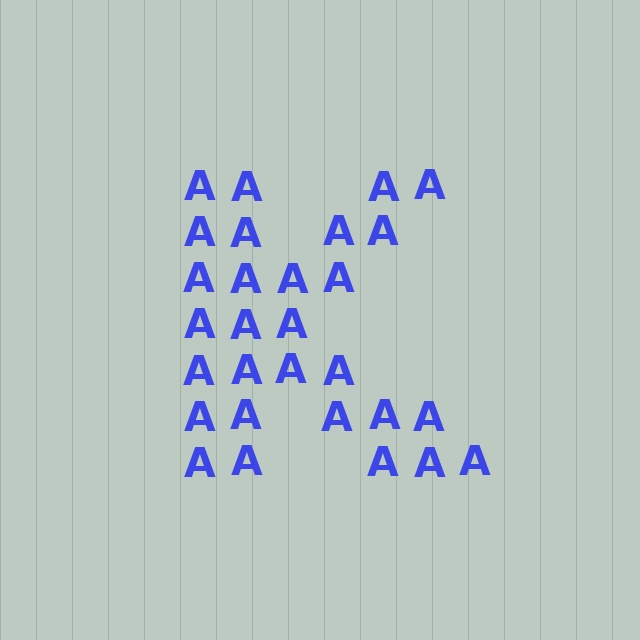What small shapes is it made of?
It is made of small letter A's.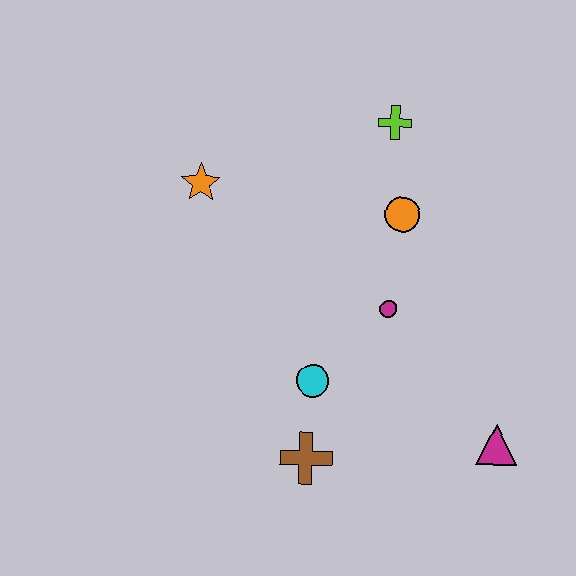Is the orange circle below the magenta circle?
No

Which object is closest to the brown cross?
The cyan circle is closest to the brown cross.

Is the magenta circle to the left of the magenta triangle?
Yes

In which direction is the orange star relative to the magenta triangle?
The orange star is to the left of the magenta triangle.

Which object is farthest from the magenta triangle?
The orange star is farthest from the magenta triangle.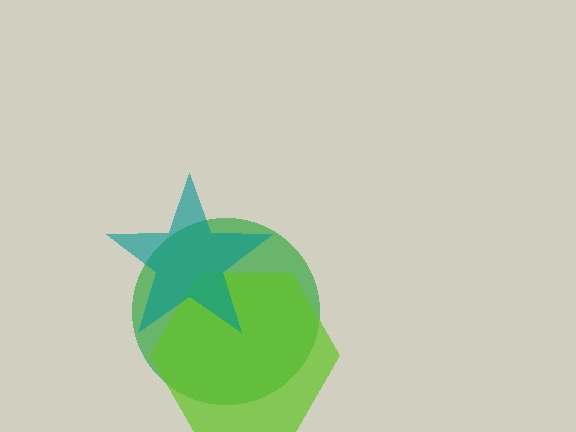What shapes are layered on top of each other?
The layered shapes are: a green circle, a lime hexagon, a teal star.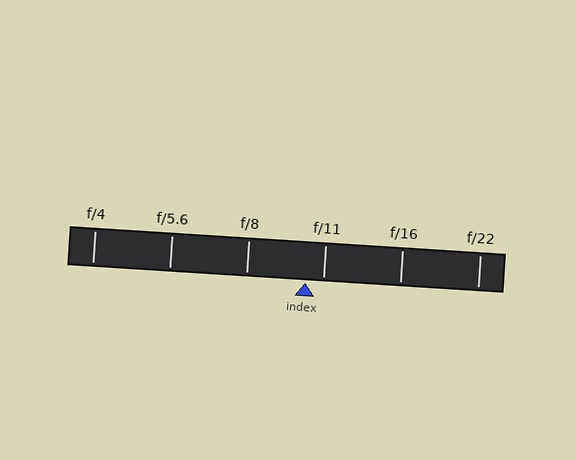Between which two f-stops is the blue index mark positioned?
The index mark is between f/8 and f/11.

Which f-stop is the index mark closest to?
The index mark is closest to f/11.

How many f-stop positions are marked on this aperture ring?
There are 6 f-stop positions marked.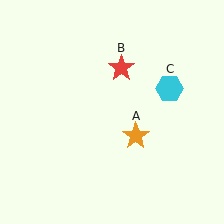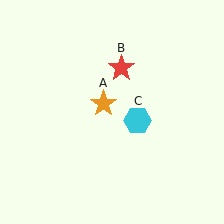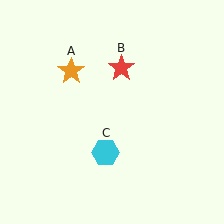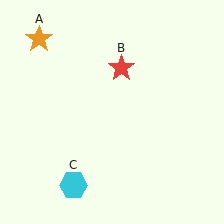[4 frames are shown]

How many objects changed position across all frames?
2 objects changed position: orange star (object A), cyan hexagon (object C).